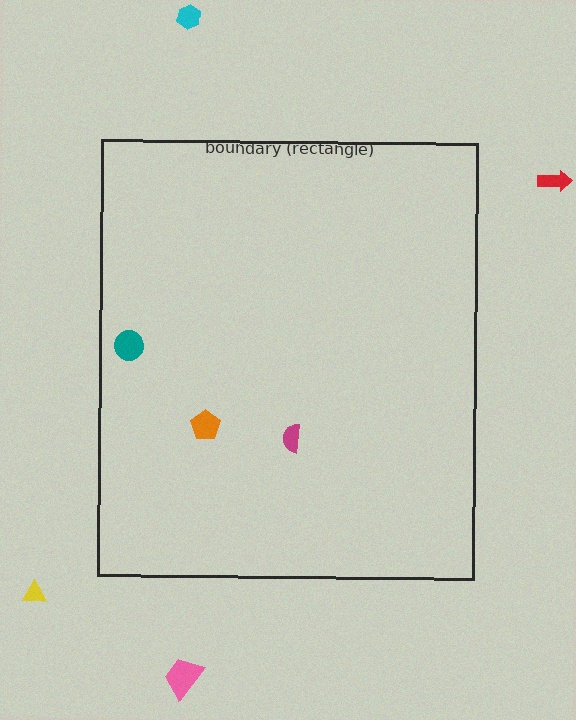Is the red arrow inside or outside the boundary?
Outside.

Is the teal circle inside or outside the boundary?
Inside.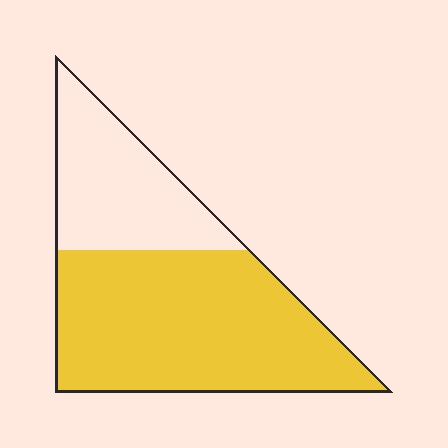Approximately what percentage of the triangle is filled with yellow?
Approximately 65%.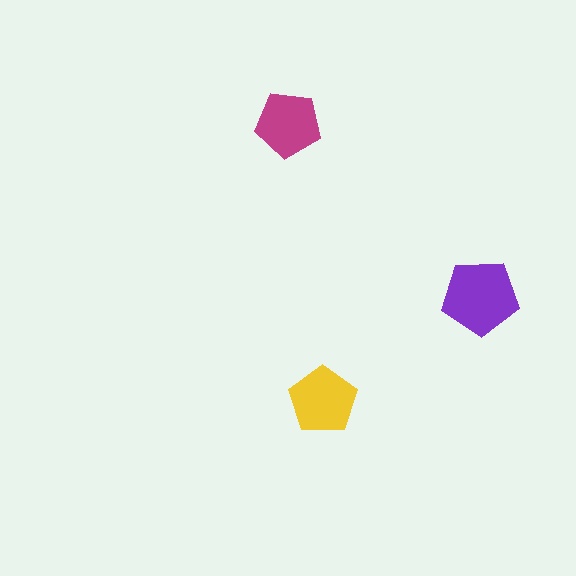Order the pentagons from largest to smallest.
the purple one, the yellow one, the magenta one.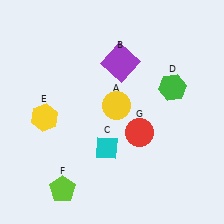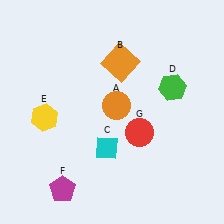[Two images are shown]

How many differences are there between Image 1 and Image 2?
There are 3 differences between the two images.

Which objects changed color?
A changed from yellow to orange. B changed from purple to orange. F changed from lime to magenta.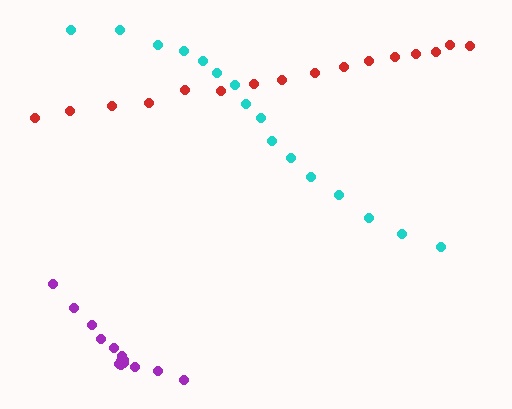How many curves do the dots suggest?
There are 3 distinct paths.